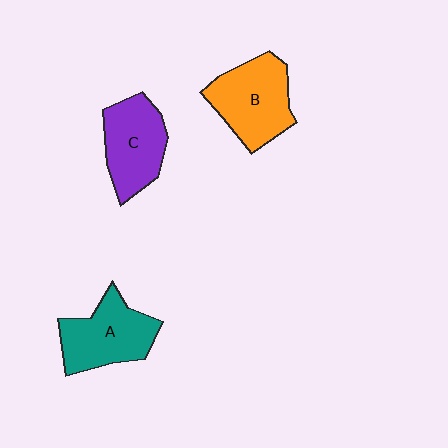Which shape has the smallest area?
Shape C (purple).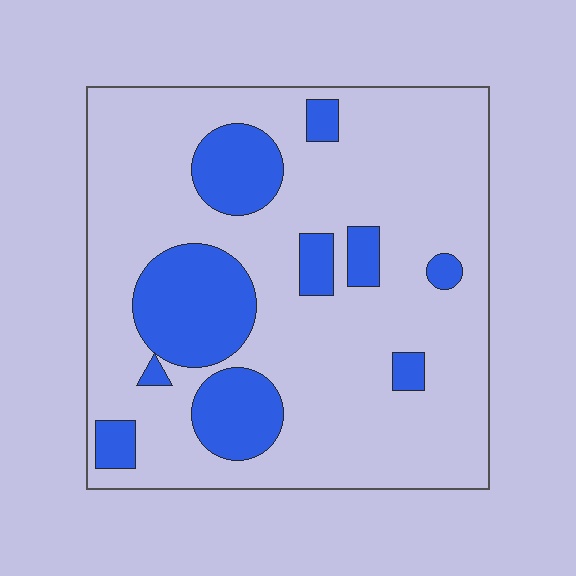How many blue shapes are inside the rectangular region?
10.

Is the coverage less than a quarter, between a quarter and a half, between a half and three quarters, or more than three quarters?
Less than a quarter.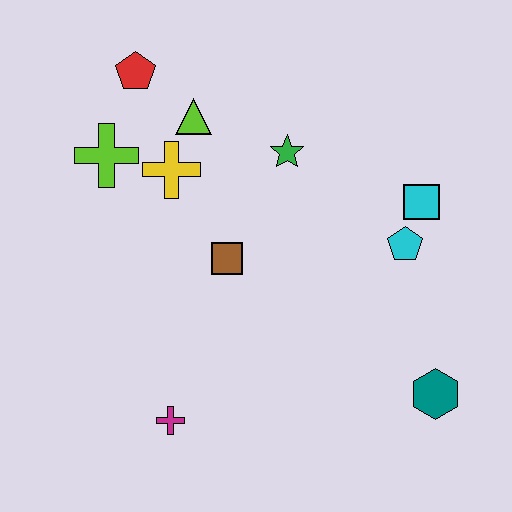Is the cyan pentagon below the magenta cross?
No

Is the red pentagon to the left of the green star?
Yes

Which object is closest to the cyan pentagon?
The cyan square is closest to the cyan pentagon.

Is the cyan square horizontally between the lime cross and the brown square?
No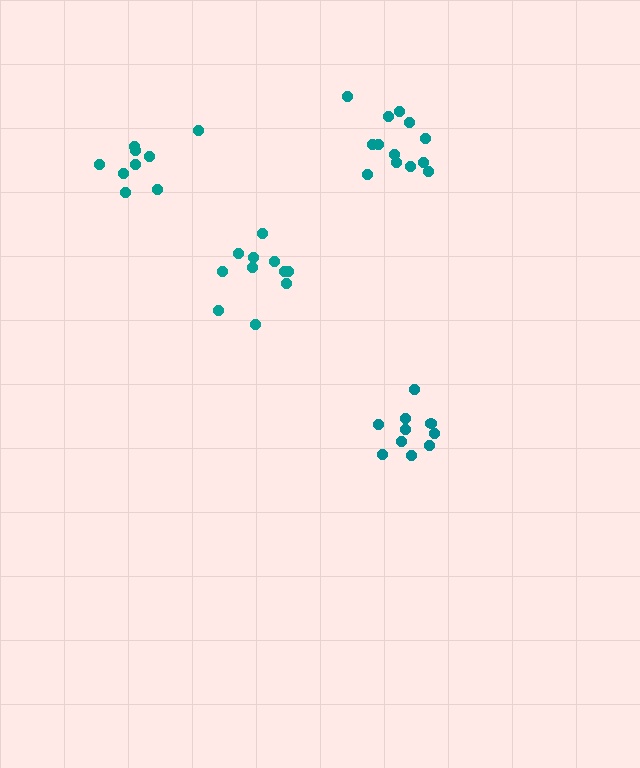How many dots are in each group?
Group 1: 9 dots, Group 2: 11 dots, Group 3: 10 dots, Group 4: 13 dots (43 total).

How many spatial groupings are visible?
There are 4 spatial groupings.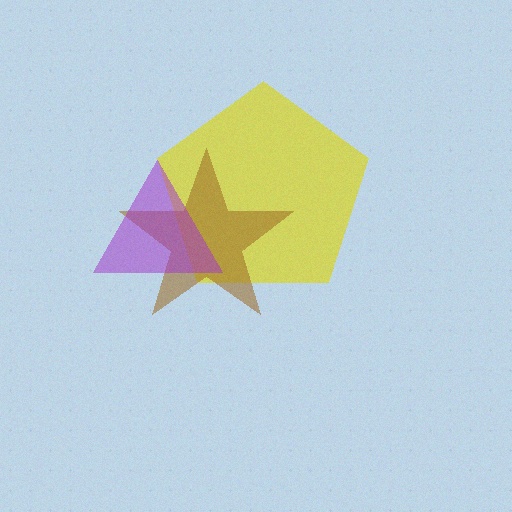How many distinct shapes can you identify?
There are 3 distinct shapes: a yellow pentagon, a brown star, a purple triangle.